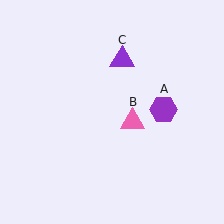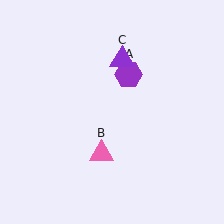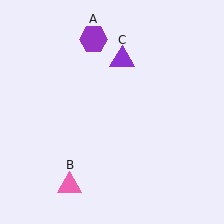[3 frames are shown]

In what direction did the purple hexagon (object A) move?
The purple hexagon (object A) moved up and to the left.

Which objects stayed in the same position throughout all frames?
Purple triangle (object C) remained stationary.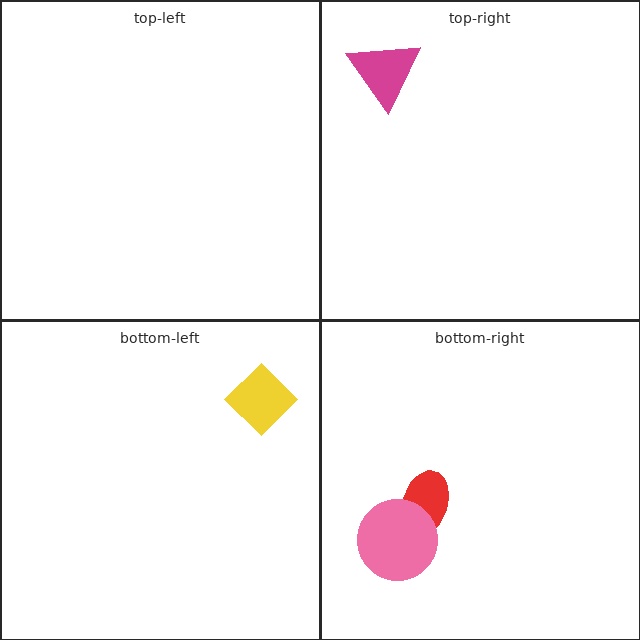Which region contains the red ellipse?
The bottom-right region.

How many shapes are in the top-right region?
1.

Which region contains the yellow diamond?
The bottom-left region.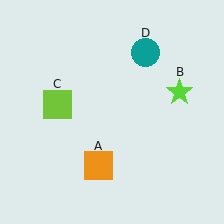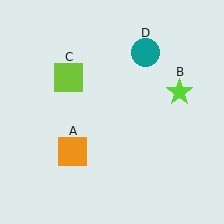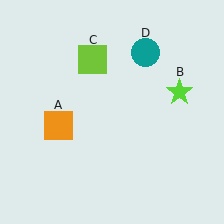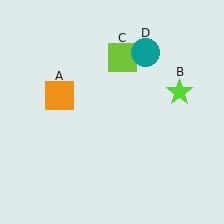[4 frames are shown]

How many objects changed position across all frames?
2 objects changed position: orange square (object A), lime square (object C).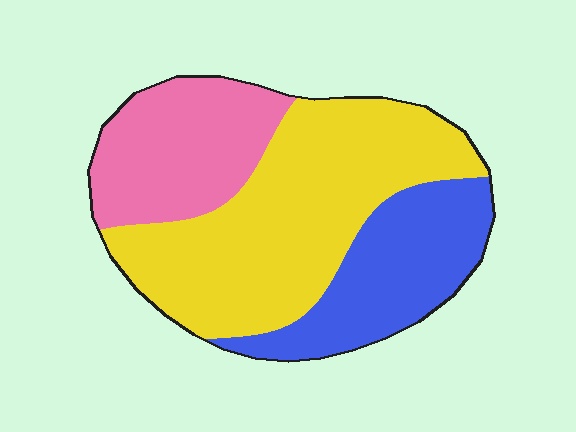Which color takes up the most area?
Yellow, at roughly 50%.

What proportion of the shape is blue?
Blue takes up about one quarter (1/4) of the shape.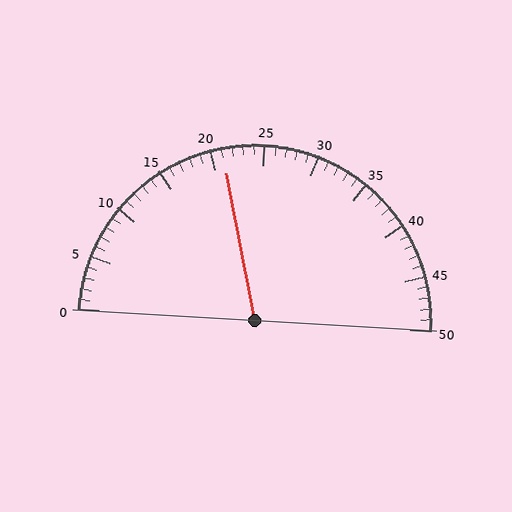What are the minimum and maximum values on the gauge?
The gauge ranges from 0 to 50.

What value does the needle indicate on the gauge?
The needle indicates approximately 21.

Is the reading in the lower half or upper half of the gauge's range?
The reading is in the lower half of the range (0 to 50).